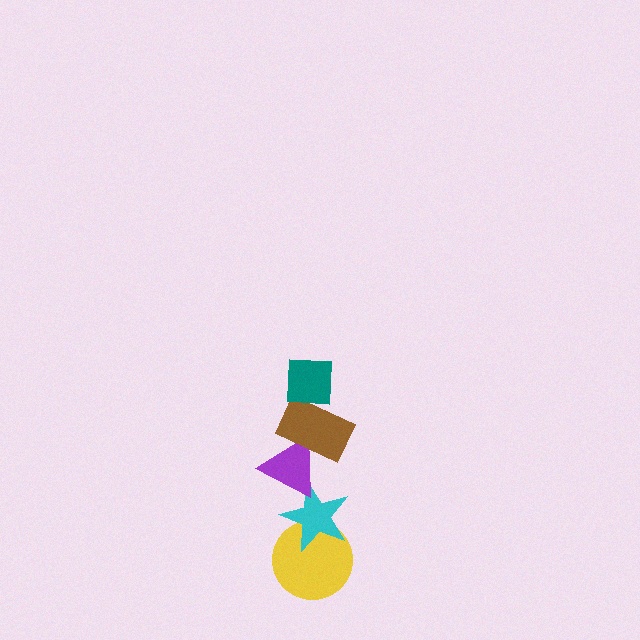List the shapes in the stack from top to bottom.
From top to bottom: the teal square, the brown rectangle, the purple triangle, the cyan star, the yellow circle.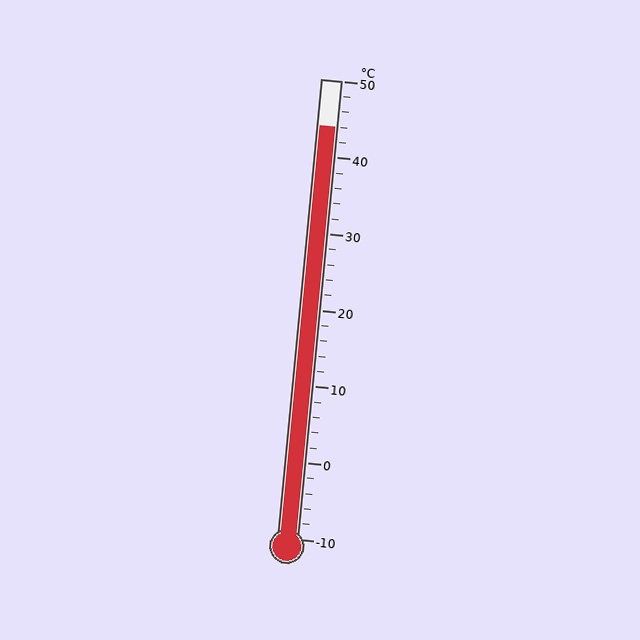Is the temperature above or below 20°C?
The temperature is above 20°C.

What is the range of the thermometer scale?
The thermometer scale ranges from -10°C to 50°C.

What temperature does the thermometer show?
The thermometer shows approximately 44°C.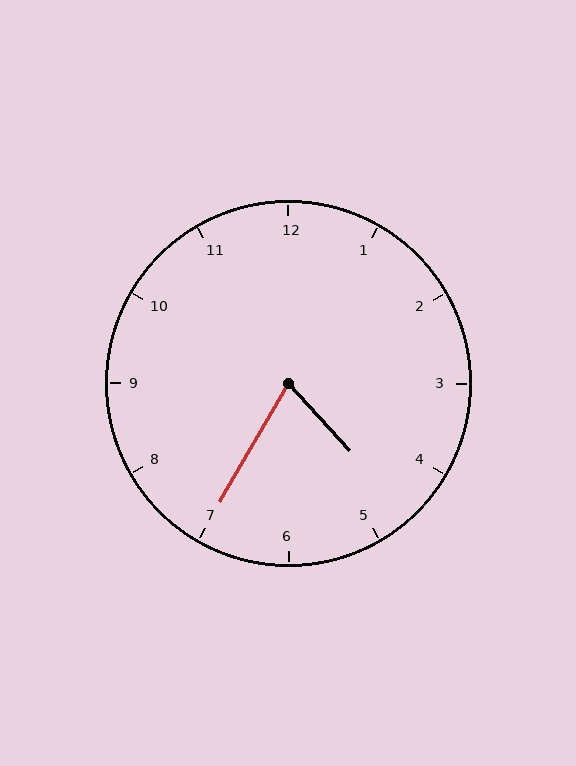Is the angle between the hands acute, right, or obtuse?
It is acute.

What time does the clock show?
4:35.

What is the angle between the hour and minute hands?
Approximately 72 degrees.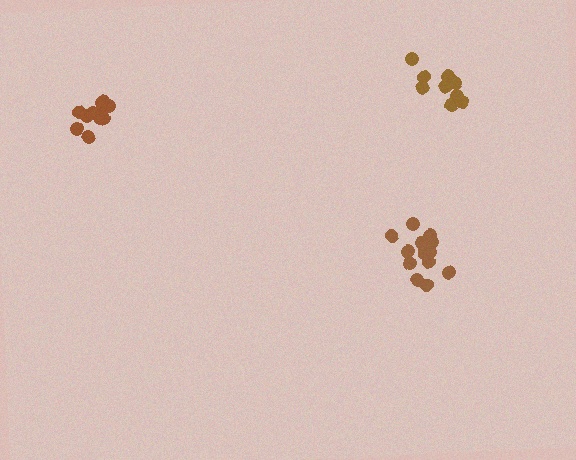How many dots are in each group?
Group 1: 12 dots, Group 2: 14 dots, Group 3: 11 dots (37 total).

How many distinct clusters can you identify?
There are 3 distinct clusters.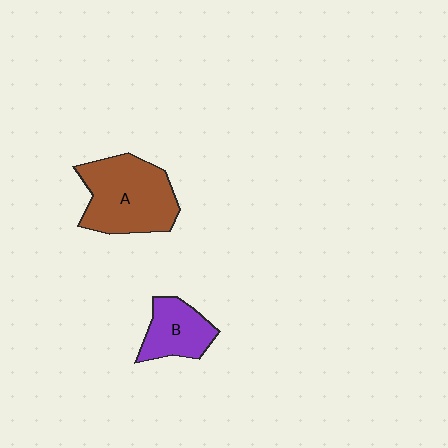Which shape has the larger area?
Shape A (brown).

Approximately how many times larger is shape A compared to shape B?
Approximately 1.8 times.